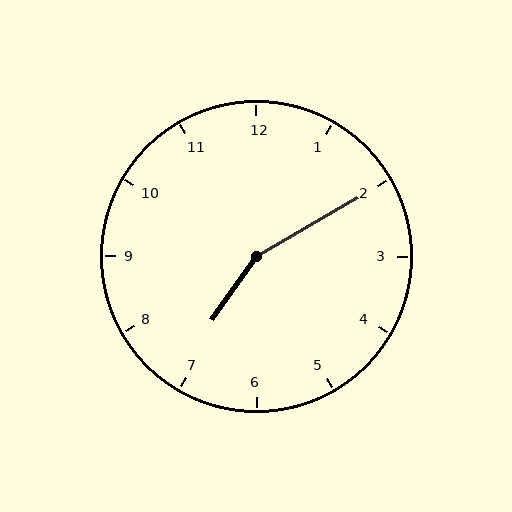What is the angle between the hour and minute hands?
Approximately 155 degrees.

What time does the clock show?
7:10.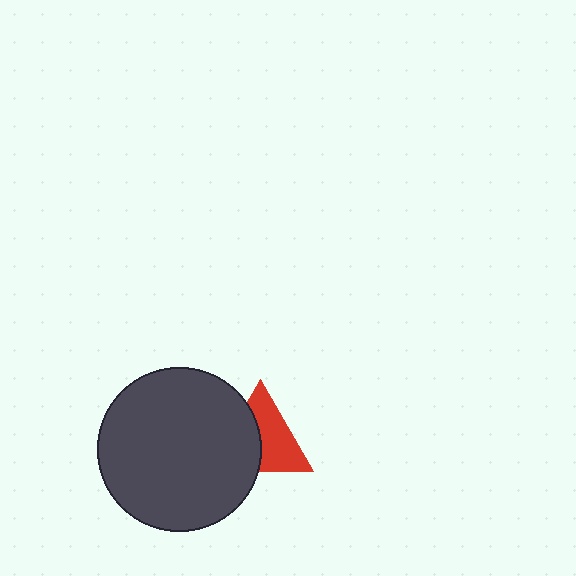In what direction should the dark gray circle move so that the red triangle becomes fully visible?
The dark gray circle should move left. That is the shortest direction to clear the overlap and leave the red triangle fully visible.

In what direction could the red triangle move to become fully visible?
The red triangle could move right. That would shift it out from behind the dark gray circle entirely.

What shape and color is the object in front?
The object in front is a dark gray circle.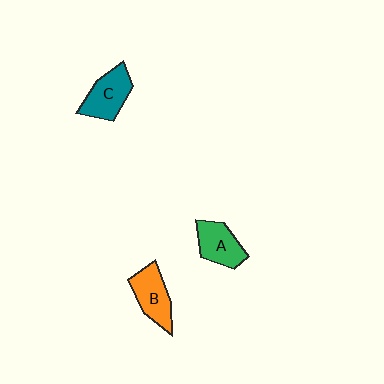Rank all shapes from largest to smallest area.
From largest to smallest: C (teal), B (orange), A (green).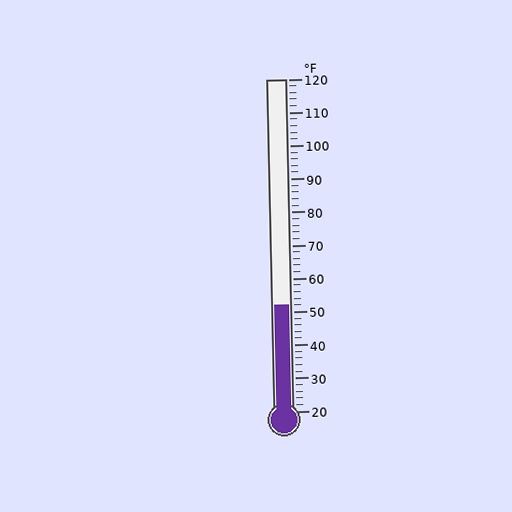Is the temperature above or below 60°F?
The temperature is below 60°F.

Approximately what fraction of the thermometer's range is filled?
The thermometer is filled to approximately 30% of its range.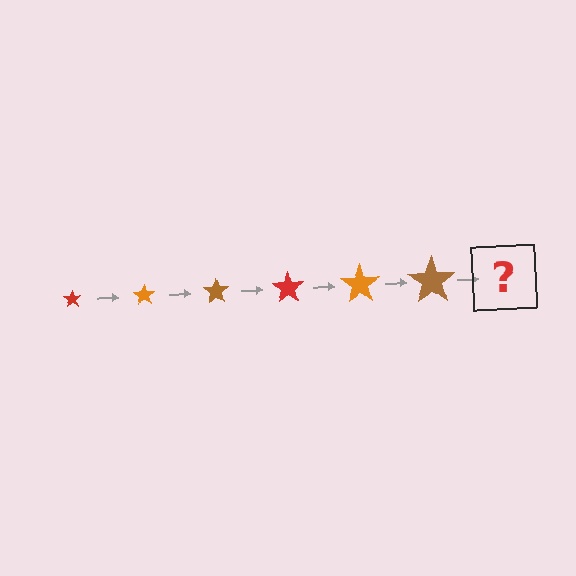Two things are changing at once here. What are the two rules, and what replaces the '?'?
The two rules are that the star grows larger each step and the color cycles through red, orange, and brown. The '?' should be a red star, larger than the previous one.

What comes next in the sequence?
The next element should be a red star, larger than the previous one.